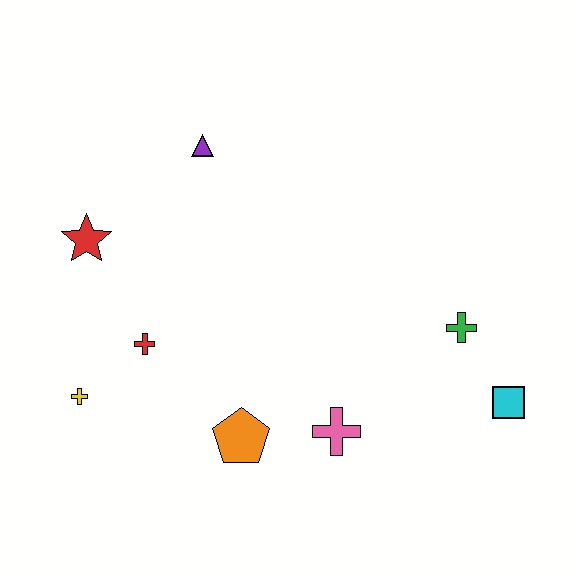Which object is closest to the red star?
The red cross is closest to the red star.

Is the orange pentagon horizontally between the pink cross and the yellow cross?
Yes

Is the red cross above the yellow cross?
Yes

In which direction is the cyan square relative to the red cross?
The cyan square is to the right of the red cross.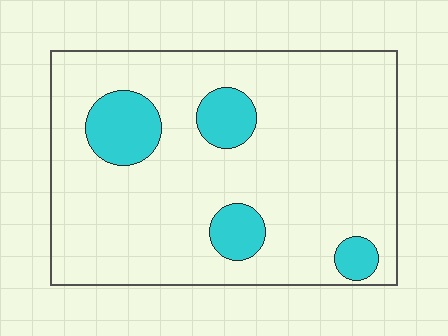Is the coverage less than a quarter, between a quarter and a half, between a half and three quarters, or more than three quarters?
Less than a quarter.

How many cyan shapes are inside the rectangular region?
4.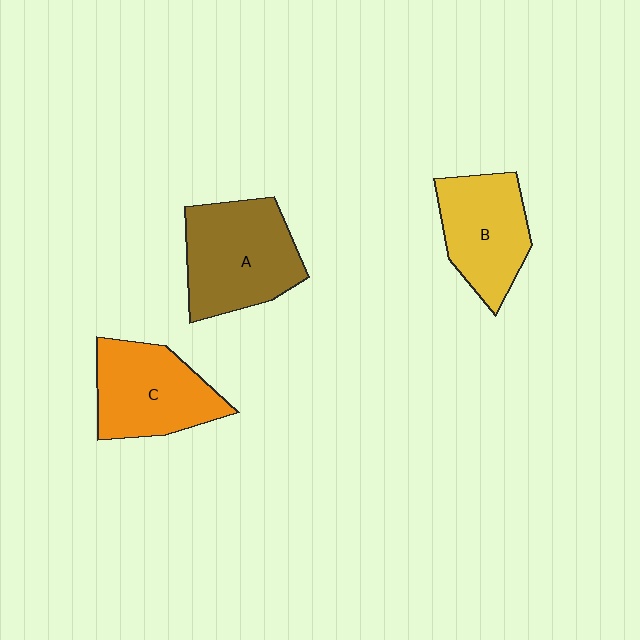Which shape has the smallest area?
Shape B (yellow).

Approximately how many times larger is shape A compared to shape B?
Approximately 1.2 times.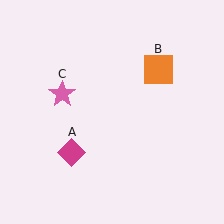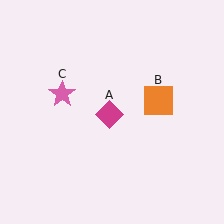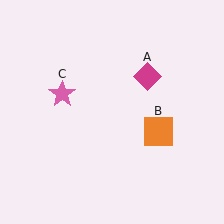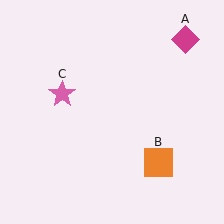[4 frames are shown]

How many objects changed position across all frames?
2 objects changed position: magenta diamond (object A), orange square (object B).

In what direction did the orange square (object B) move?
The orange square (object B) moved down.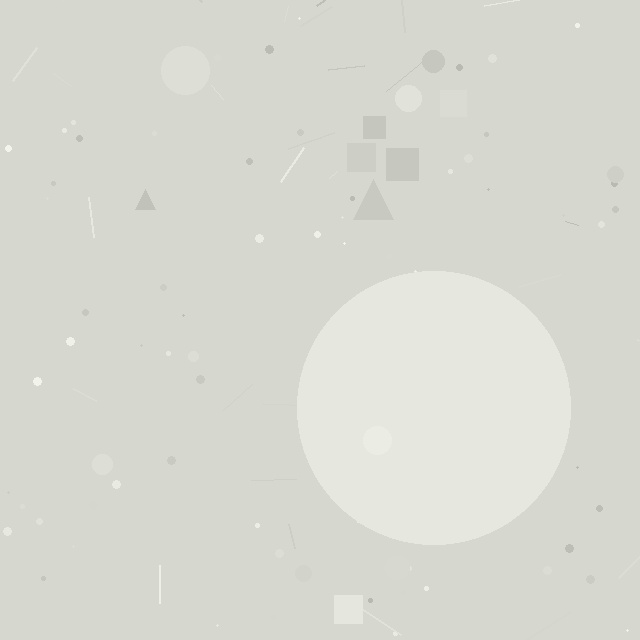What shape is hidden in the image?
A circle is hidden in the image.